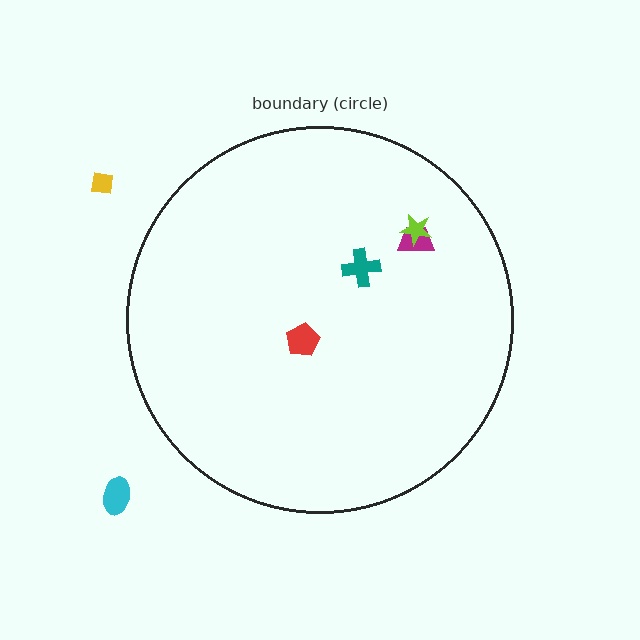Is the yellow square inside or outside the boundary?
Outside.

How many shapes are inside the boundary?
4 inside, 2 outside.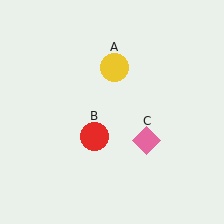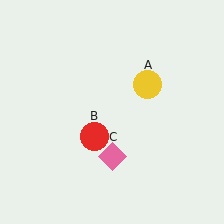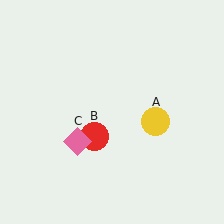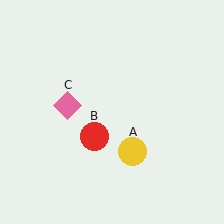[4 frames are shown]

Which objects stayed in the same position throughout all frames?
Red circle (object B) remained stationary.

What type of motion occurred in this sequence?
The yellow circle (object A), pink diamond (object C) rotated clockwise around the center of the scene.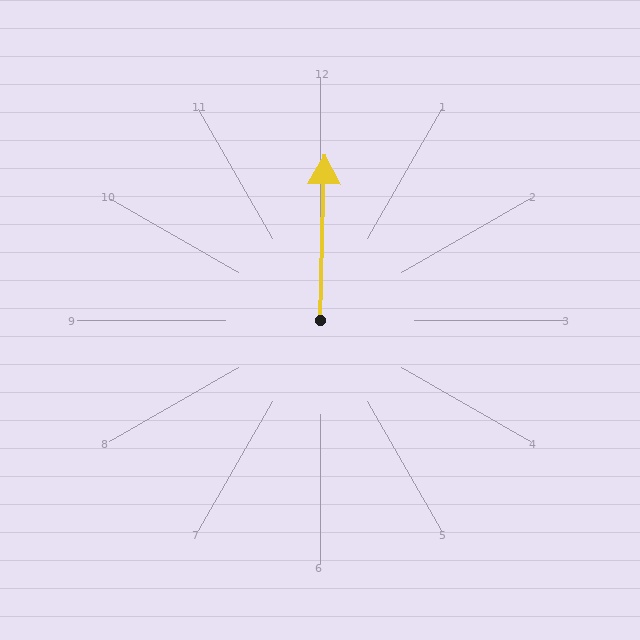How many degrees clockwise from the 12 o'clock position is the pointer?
Approximately 2 degrees.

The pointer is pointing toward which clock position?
Roughly 12 o'clock.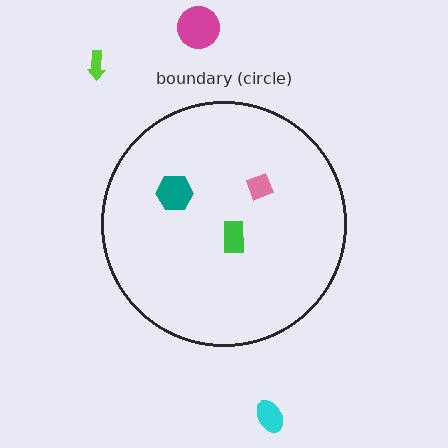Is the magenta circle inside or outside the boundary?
Outside.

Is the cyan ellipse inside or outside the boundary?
Outside.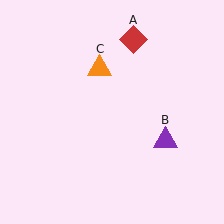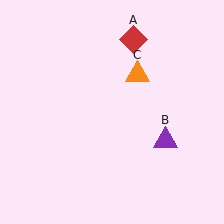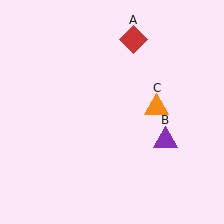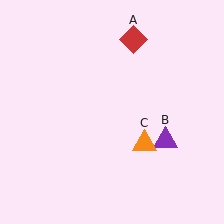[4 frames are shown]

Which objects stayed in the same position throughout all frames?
Red diamond (object A) and purple triangle (object B) remained stationary.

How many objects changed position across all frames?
1 object changed position: orange triangle (object C).